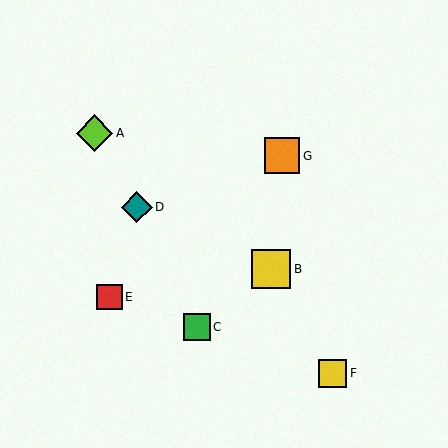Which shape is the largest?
The yellow square (labeled B) is the largest.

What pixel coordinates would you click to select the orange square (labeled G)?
Click at (282, 156) to select the orange square G.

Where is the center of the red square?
The center of the red square is at (110, 297).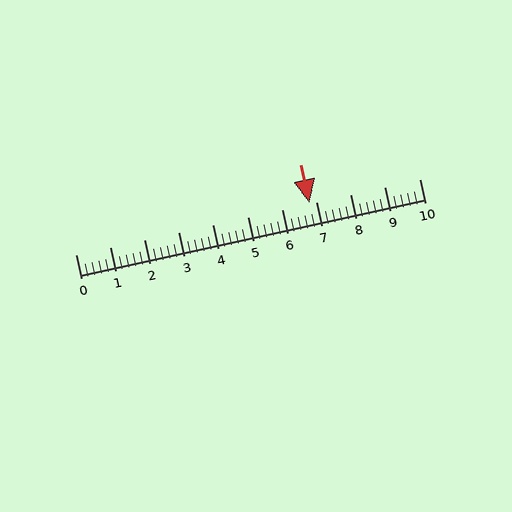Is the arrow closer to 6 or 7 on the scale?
The arrow is closer to 7.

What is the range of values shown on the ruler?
The ruler shows values from 0 to 10.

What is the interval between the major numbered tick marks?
The major tick marks are spaced 1 units apart.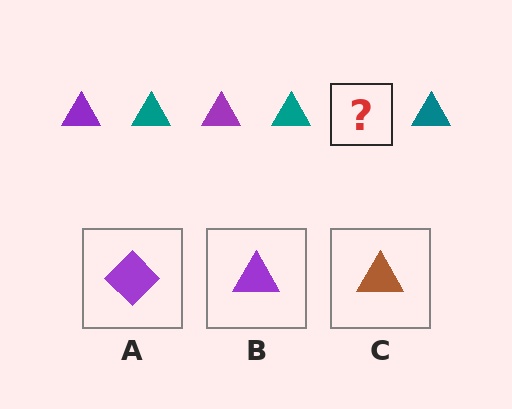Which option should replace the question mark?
Option B.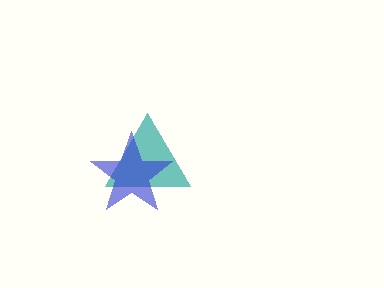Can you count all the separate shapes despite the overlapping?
Yes, there are 2 separate shapes.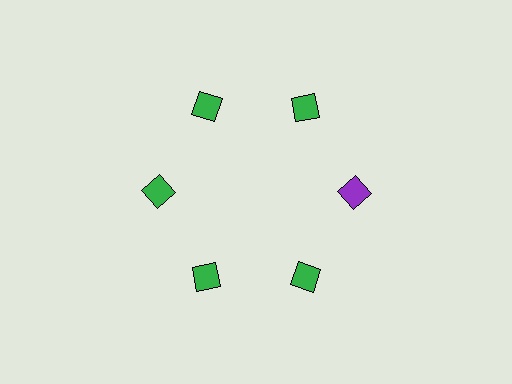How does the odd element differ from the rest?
It has a different color: purple instead of green.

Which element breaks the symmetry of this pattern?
The purple diamond at roughly the 3 o'clock position breaks the symmetry. All other shapes are green diamonds.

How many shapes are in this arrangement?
There are 6 shapes arranged in a ring pattern.